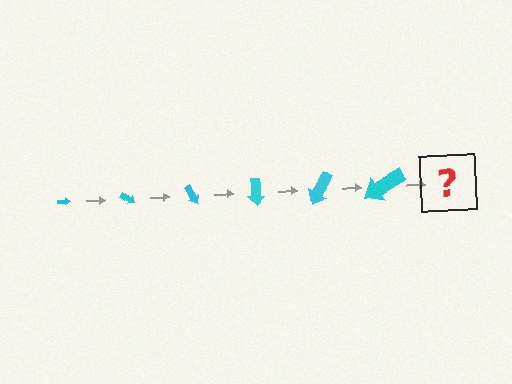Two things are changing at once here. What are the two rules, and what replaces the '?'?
The two rules are that the arrow grows larger each step and it rotates 30 degrees each step. The '?' should be an arrow, larger than the previous one and rotated 180 degrees from the start.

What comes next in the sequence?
The next element should be an arrow, larger than the previous one and rotated 180 degrees from the start.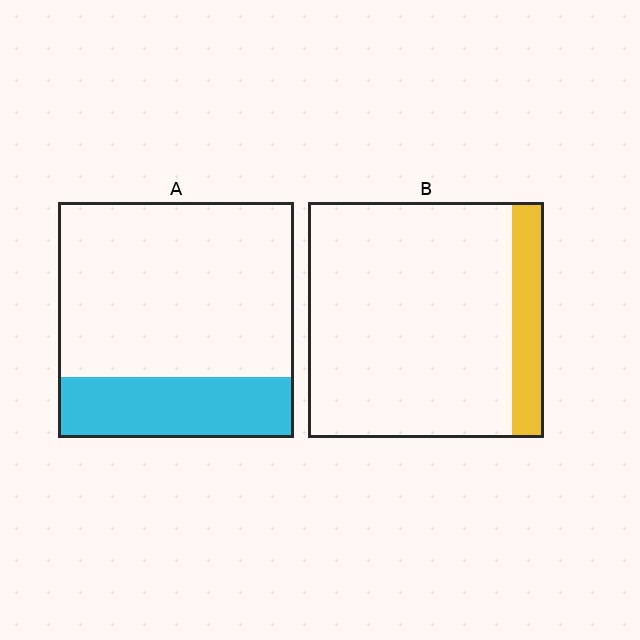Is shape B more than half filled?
No.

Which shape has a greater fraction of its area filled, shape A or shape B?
Shape A.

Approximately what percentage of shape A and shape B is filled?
A is approximately 25% and B is approximately 15%.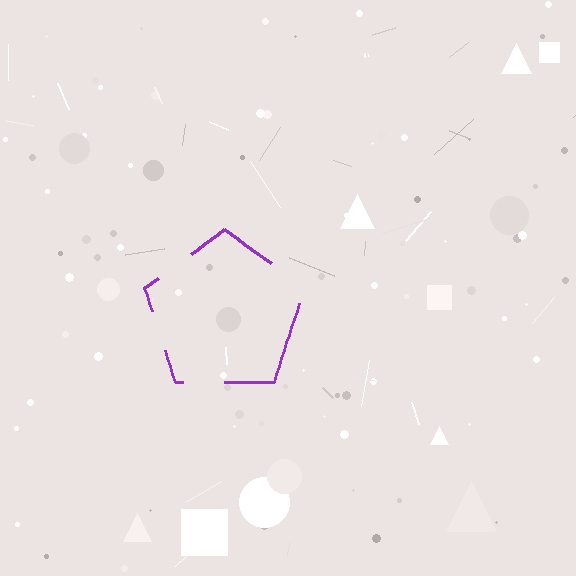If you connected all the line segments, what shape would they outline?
They would outline a pentagon.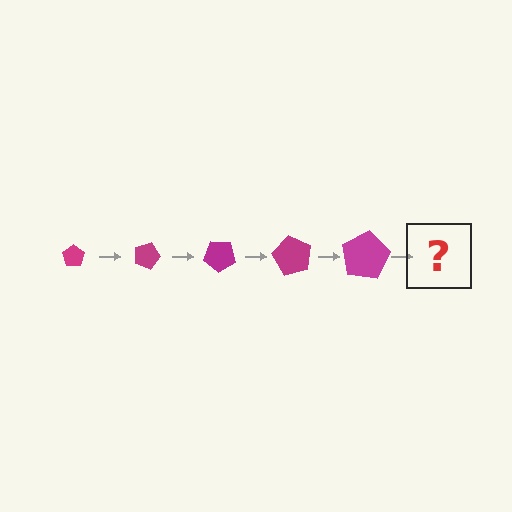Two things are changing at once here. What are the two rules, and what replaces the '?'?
The two rules are that the pentagon grows larger each step and it rotates 20 degrees each step. The '?' should be a pentagon, larger than the previous one and rotated 100 degrees from the start.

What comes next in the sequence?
The next element should be a pentagon, larger than the previous one and rotated 100 degrees from the start.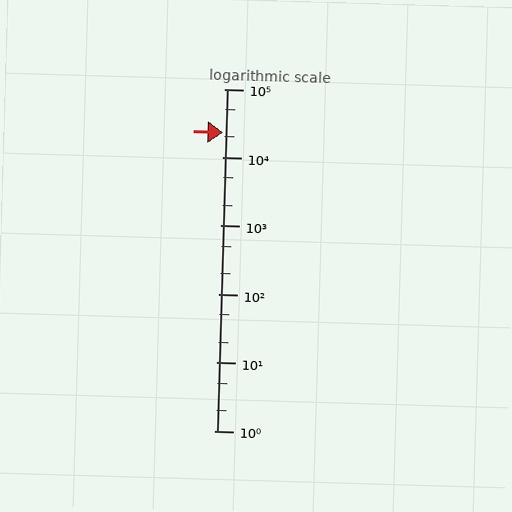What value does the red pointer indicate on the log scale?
The pointer indicates approximately 23000.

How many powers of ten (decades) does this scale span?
The scale spans 5 decades, from 1 to 100000.